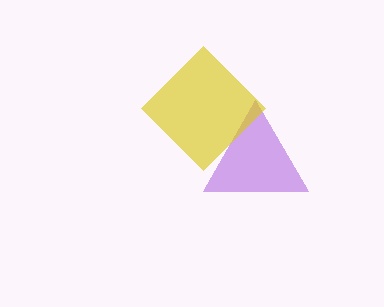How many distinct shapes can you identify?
There are 2 distinct shapes: a purple triangle, a yellow diamond.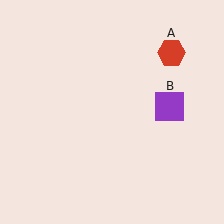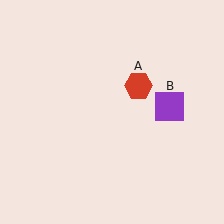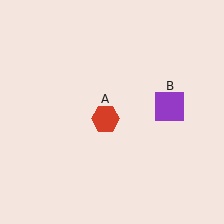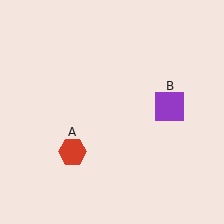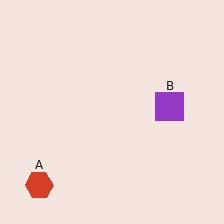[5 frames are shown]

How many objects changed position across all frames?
1 object changed position: red hexagon (object A).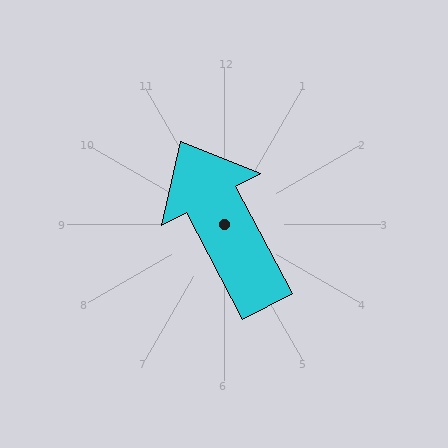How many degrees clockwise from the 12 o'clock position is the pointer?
Approximately 332 degrees.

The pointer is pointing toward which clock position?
Roughly 11 o'clock.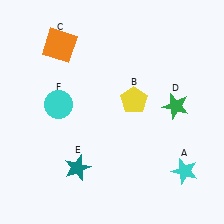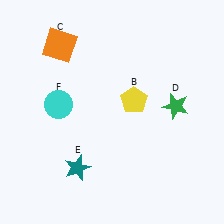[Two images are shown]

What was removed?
The cyan star (A) was removed in Image 2.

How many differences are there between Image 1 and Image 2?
There is 1 difference between the two images.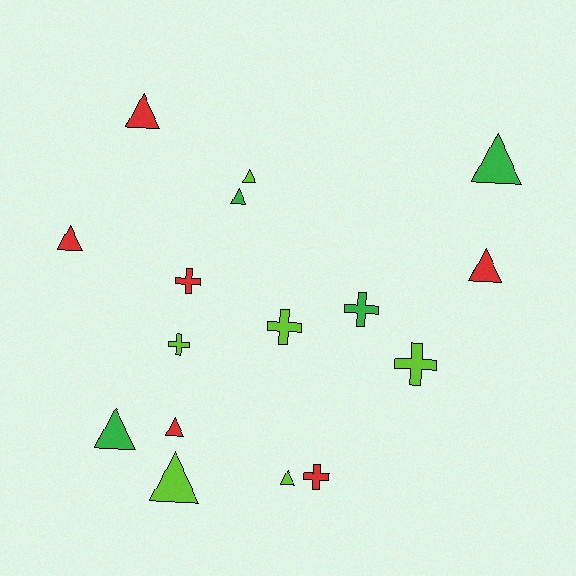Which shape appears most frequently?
Triangle, with 10 objects.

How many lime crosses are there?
There are 3 lime crosses.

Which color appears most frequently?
Red, with 6 objects.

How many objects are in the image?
There are 16 objects.